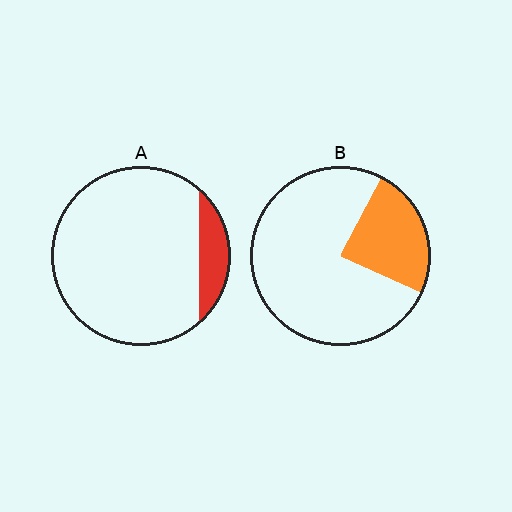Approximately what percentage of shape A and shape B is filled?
A is approximately 10% and B is approximately 25%.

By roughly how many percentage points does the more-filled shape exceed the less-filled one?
By roughly 10 percentage points (B over A).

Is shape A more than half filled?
No.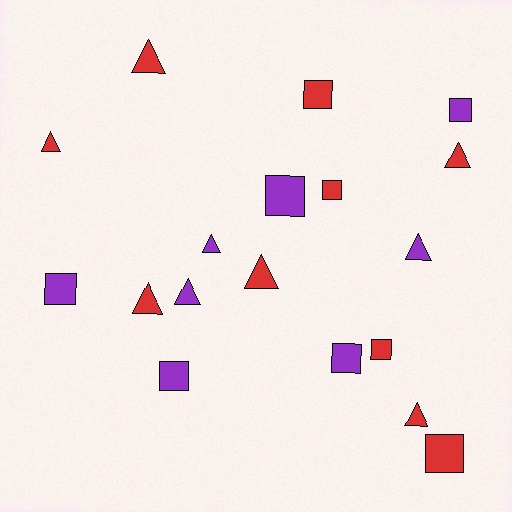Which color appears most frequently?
Red, with 10 objects.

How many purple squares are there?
There are 5 purple squares.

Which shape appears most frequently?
Triangle, with 9 objects.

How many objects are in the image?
There are 18 objects.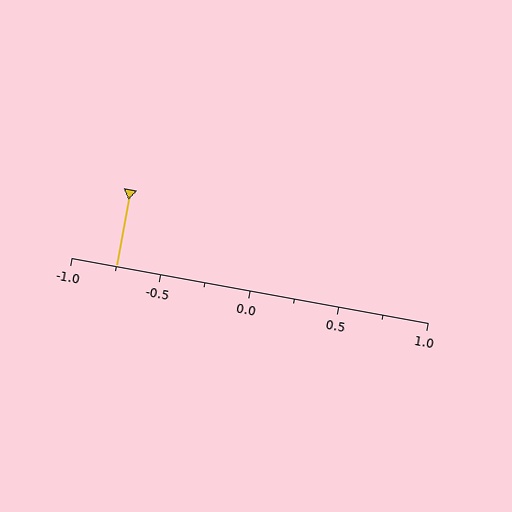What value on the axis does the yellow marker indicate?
The marker indicates approximately -0.75.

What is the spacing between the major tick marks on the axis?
The major ticks are spaced 0.5 apart.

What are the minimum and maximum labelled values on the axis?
The axis runs from -1.0 to 1.0.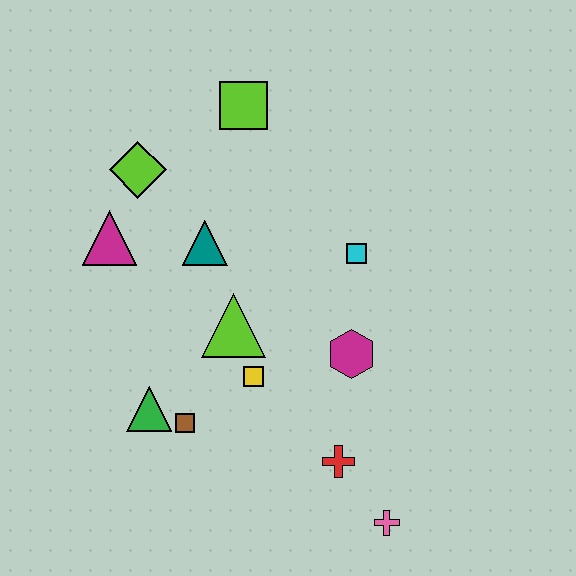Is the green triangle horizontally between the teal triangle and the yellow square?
No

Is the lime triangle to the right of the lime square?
No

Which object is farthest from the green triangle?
The lime square is farthest from the green triangle.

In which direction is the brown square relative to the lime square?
The brown square is below the lime square.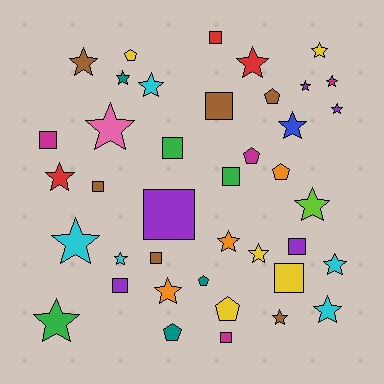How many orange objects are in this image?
There are 3 orange objects.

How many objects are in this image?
There are 40 objects.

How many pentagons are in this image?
There are 7 pentagons.